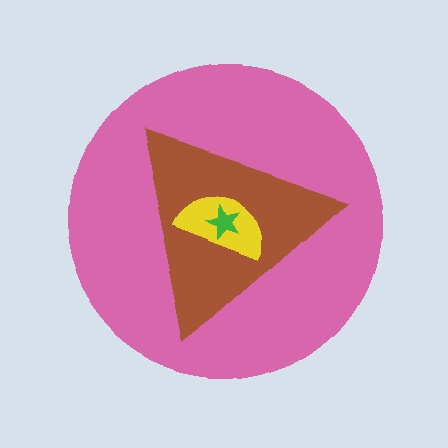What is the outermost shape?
The pink circle.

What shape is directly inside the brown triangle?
The yellow semicircle.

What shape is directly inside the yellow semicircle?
The green star.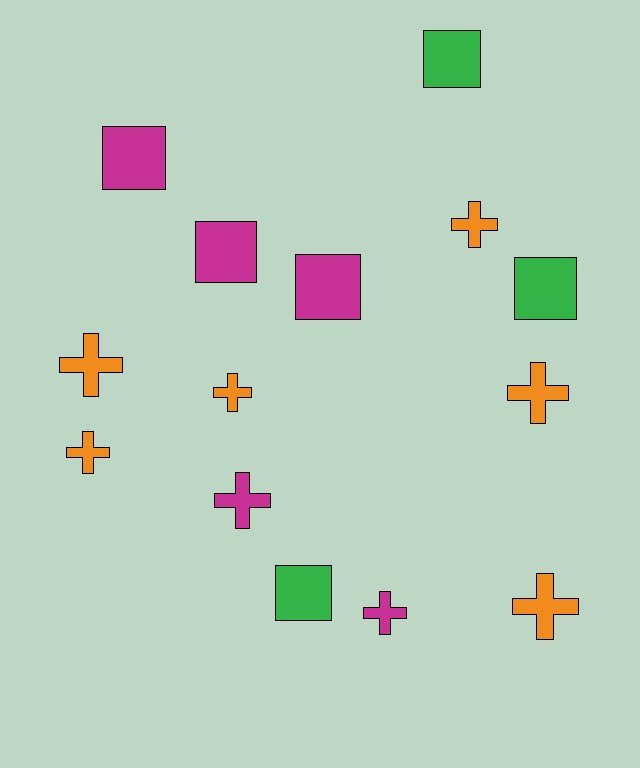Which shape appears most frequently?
Cross, with 8 objects.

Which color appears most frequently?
Orange, with 6 objects.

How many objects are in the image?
There are 14 objects.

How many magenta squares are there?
There are 3 magenta squares.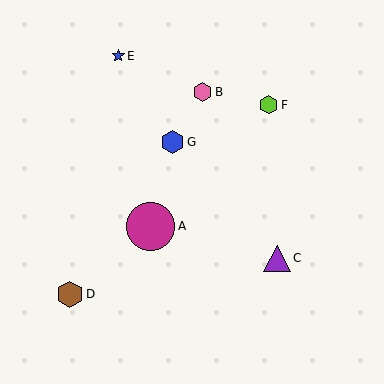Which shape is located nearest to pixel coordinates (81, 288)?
The brown hexagon (labeled D) at (70, 294) is nearest to that location.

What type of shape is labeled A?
Shape A is a magenta circle.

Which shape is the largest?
The magenta circle (labeled A) is the largest.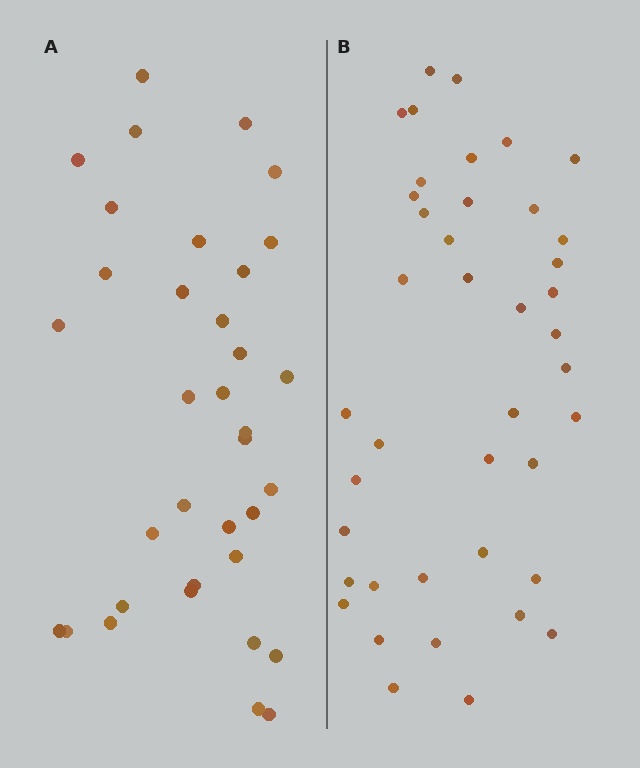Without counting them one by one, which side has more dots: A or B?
Region B (the right region) has more dots.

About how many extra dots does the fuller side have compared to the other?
Region B has about 6 more dots than region A.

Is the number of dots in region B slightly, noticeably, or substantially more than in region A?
Region B has only slightly more — the two regions are fairly close. The ratio is roughly 1.2 to 1.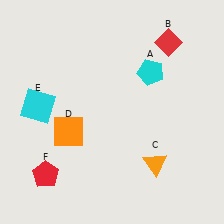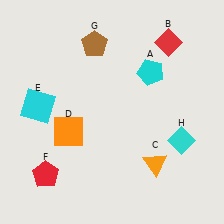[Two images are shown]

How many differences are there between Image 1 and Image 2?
There are 2 differences between the two images.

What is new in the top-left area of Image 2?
A brown pentagon (G) was added in the top-left area of Image 2.